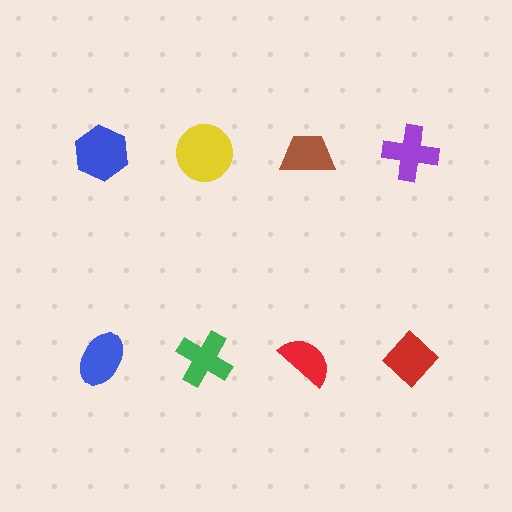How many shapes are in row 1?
4 shapes.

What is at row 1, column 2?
A yellow circle.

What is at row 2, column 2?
A green cross.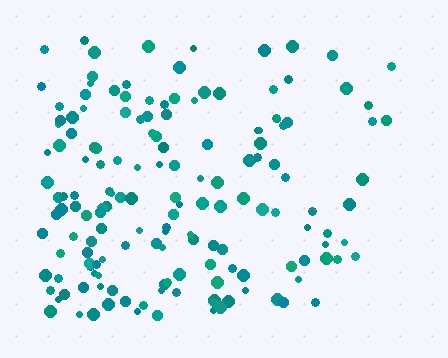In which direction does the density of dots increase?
From right to left, with the left side densest.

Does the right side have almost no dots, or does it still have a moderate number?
Still a moderate number, just noticeably fewer than the left.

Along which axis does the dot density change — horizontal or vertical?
Horizontal.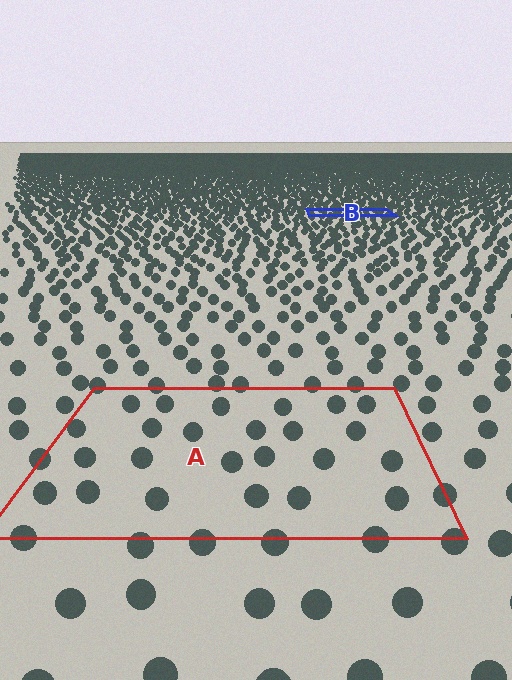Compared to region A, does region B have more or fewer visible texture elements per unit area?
Region B has more texture elements per unit area — they are packed more densely because it is farther away.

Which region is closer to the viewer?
Region A is closer. The texture elements there are larger and more spread out.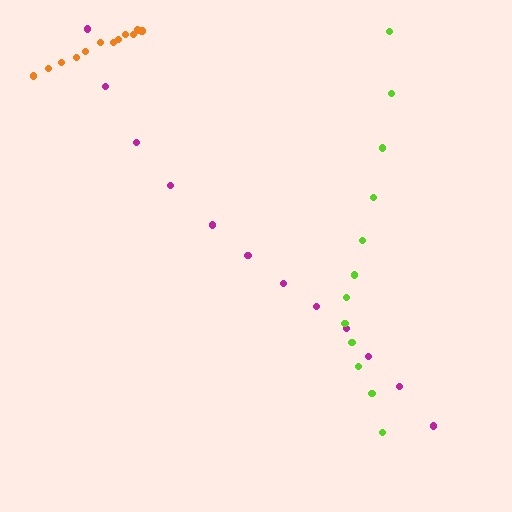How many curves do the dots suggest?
There are 3 distinct paths.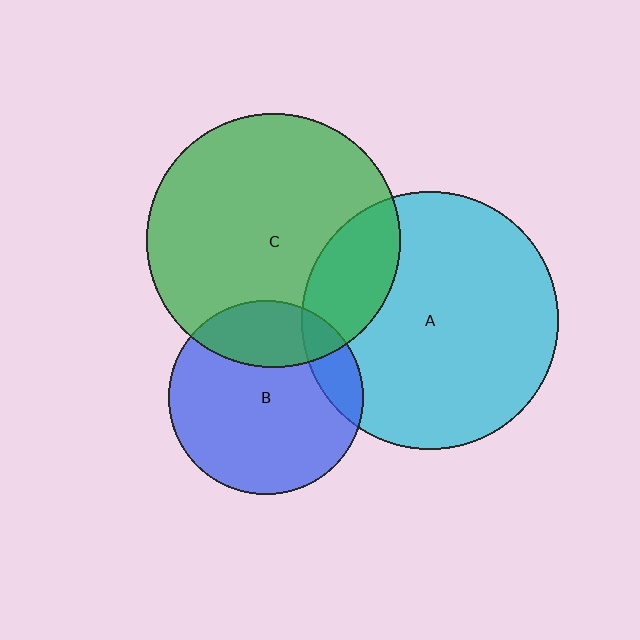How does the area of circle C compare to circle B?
Approximately 1.7 times.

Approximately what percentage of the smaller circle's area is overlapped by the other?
Approximately 25%.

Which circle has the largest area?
Circle A (cyan).